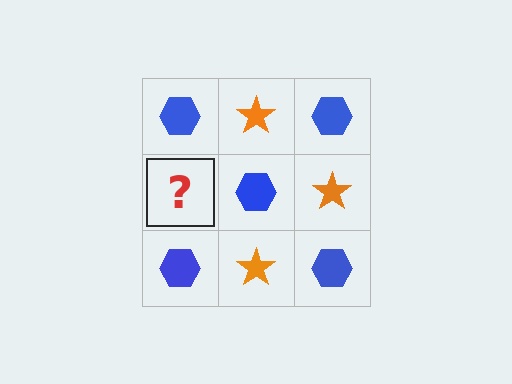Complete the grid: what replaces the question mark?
The question mark should be replaced with an orange star.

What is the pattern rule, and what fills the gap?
The rule is that it alternates blue hexagon and orange star in a checkerboard pattern. The gap should be filled with an orange star.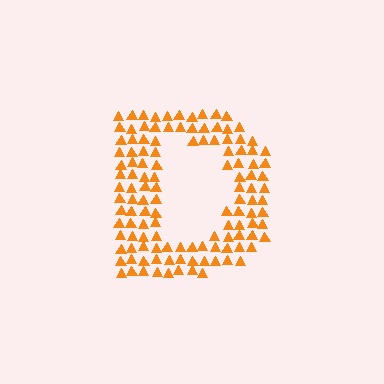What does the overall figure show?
The overall figure shows the letter D.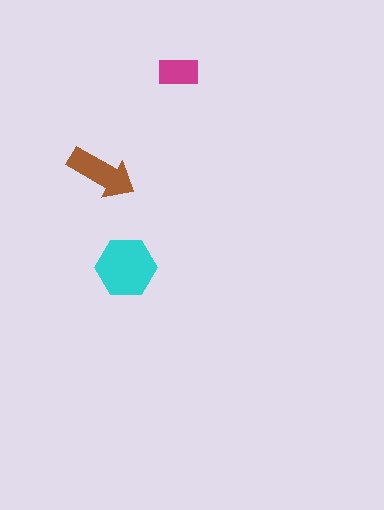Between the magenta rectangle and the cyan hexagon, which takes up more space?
The cyan hexagon.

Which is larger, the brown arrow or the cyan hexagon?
The cyan hexagon.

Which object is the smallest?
The magenta rectangle.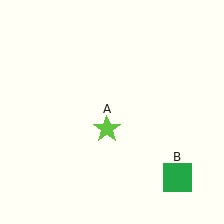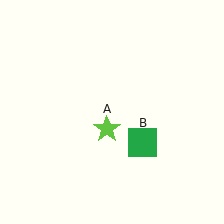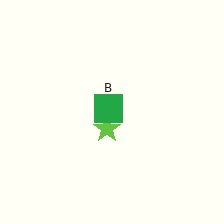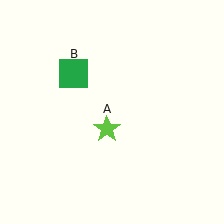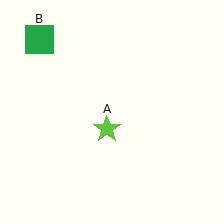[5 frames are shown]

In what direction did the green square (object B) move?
The green square (object B) moved up and to the left.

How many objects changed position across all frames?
1 object changed position: green square (object B).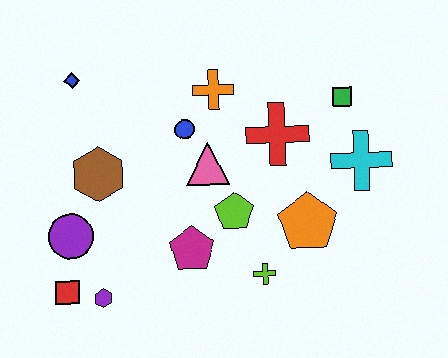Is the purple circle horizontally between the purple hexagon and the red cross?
No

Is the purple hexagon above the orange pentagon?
No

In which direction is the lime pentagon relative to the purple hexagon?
The lime pentagon is to the right of the purple hexagon.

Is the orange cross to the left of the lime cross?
Yes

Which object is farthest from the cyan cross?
The red square is farthest from the cyan cross.